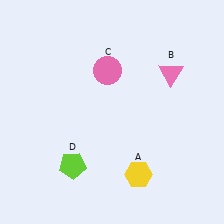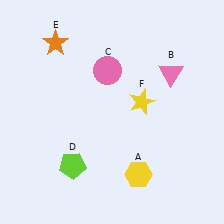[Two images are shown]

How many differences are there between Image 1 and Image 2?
There are 2 differences between the two images.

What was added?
An orange star (E), a yellow star (F) were added in Image 2.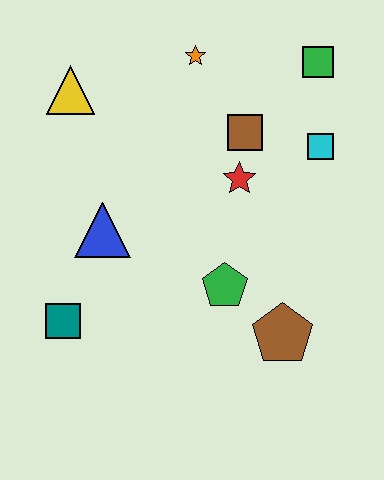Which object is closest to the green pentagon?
The brown pentagon is closest to the green pentagon.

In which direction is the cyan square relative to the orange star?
The cyan square is to the right of the orange star.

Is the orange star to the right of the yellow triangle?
Yes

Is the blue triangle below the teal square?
No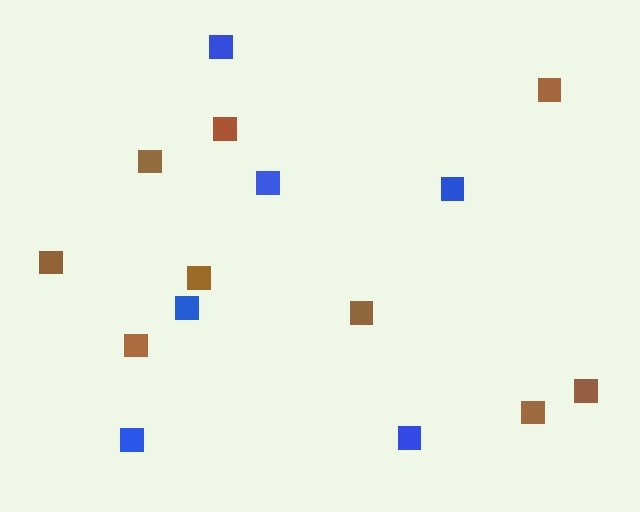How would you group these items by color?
There are 2 groups: one group of brown squares (9) and one group of blue squares (6).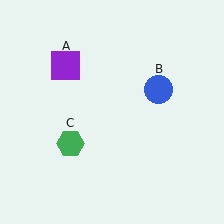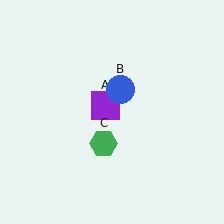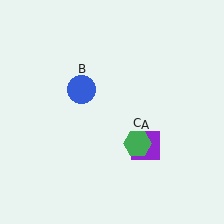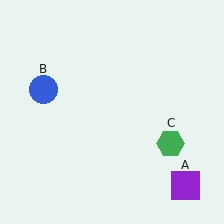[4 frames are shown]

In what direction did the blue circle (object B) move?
The blue circle (object B) moved left.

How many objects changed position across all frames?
3 objects changed position: purple square (object A), blue circle (object B), green hexagon (object C).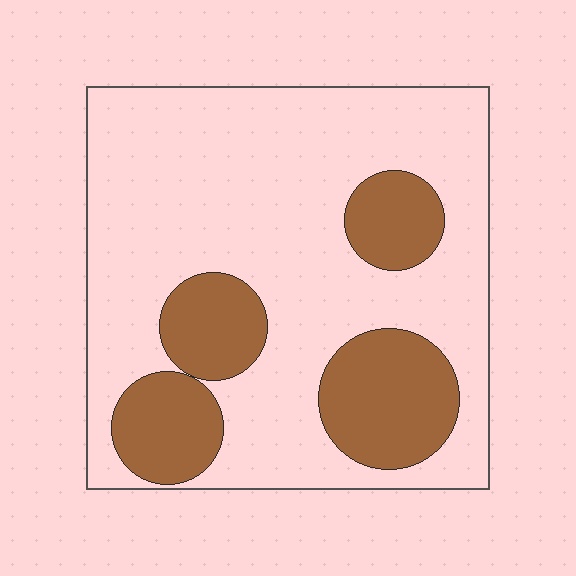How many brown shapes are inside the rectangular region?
4.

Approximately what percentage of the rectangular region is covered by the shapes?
Approximately 25%.